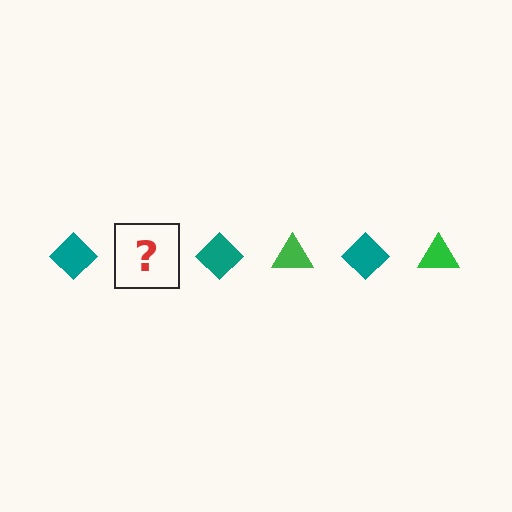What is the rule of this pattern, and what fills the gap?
The rule is that the pattern alternates between teal diamond and green triangle. The gap should be filled with a green triangle.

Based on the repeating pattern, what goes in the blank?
The blank should be a green triangle.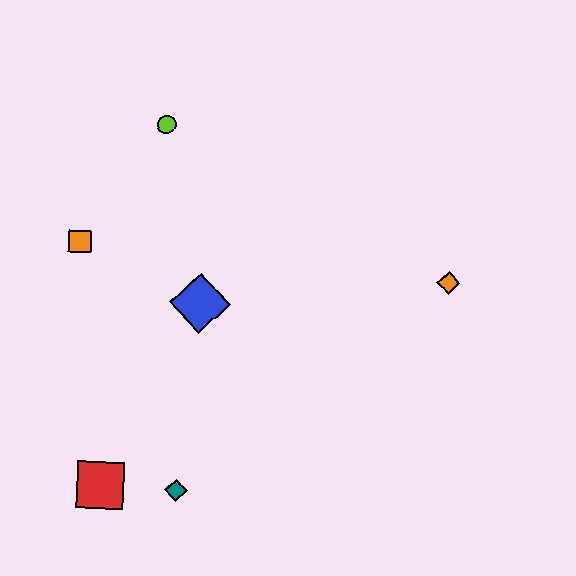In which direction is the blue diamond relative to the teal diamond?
The blue diamond is above the teal diamond.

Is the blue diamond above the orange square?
No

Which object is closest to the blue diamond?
The orange square is closest to the blue diamond.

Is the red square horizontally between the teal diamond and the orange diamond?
No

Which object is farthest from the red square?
The orange diamond is farthest from the red square.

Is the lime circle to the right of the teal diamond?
No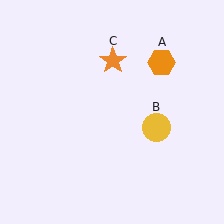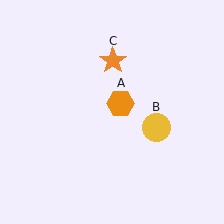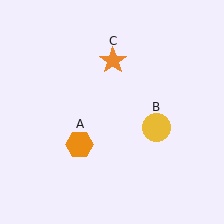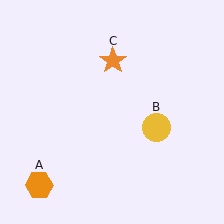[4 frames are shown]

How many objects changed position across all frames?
1 object changed position: orange hexagon (object A).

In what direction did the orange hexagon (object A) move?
The orange hexagon (object A) moved down and to the left.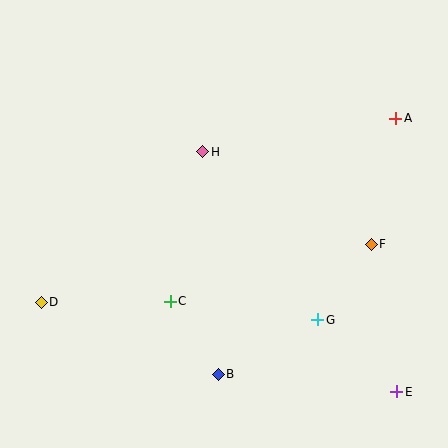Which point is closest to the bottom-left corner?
Point D is closest to the bottom-left corner.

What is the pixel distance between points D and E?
The distance between D and E is 367 pixels.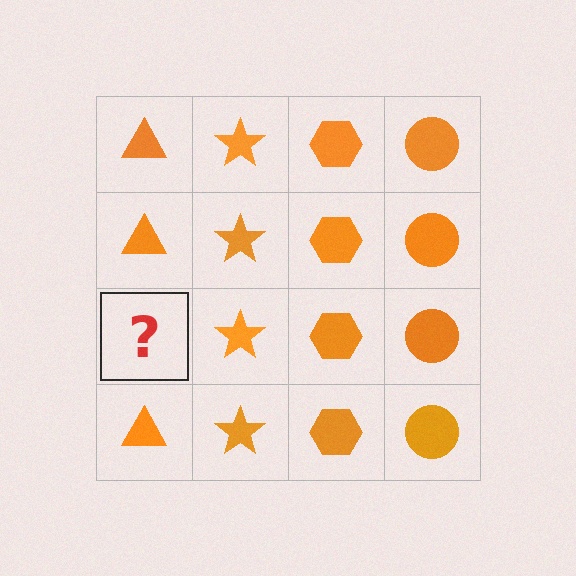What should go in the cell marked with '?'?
The missing cell should contain an orange triangle.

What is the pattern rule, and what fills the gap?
The rule is that each column has a consistent shape. The gap should be filled with an orange triangle.